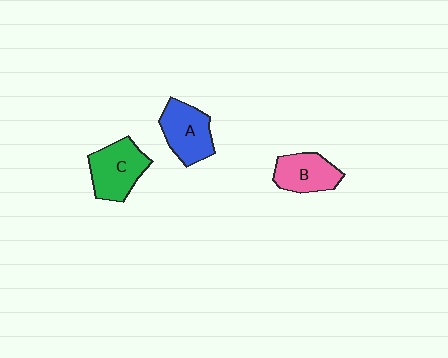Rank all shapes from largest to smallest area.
From largest to smallest: C (green), A (blue), B (pink).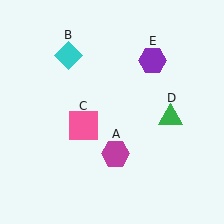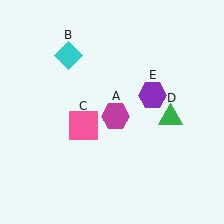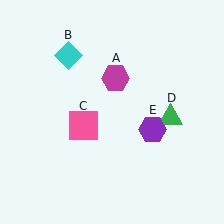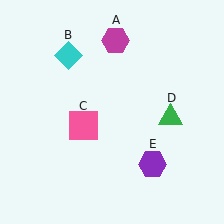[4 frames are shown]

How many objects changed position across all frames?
2 objects changed position: magenta hexagon (object A), purple hexagon (object E).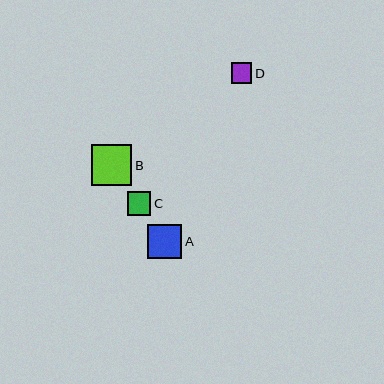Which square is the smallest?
Square D is the smallest with a size of approximately 21 pixels.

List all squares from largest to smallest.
From largest to smallest: B, A, C, D.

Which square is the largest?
Square B is the largest with a size of approximately 40 pixels.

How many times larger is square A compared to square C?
Square A is approximately 1.5 times the size of square C.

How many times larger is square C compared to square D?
Square C is approximately 1.1 times the size of square D.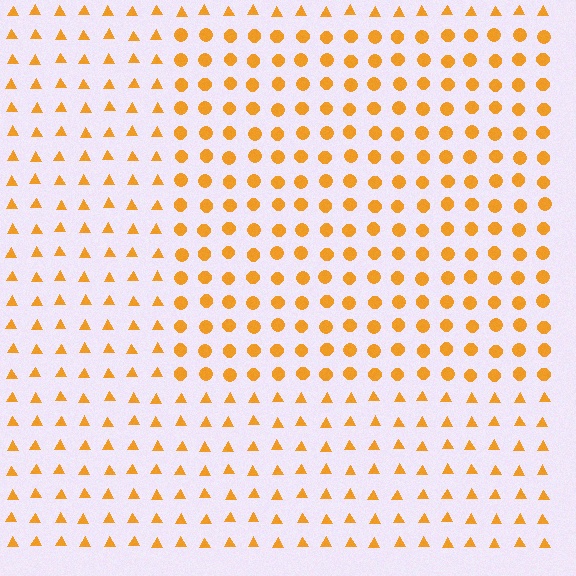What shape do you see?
I see a rectangle.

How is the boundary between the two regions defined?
The boundary is defined by a change in element shape: circles inside vs. triangles outside. All elements share the same color and spacing.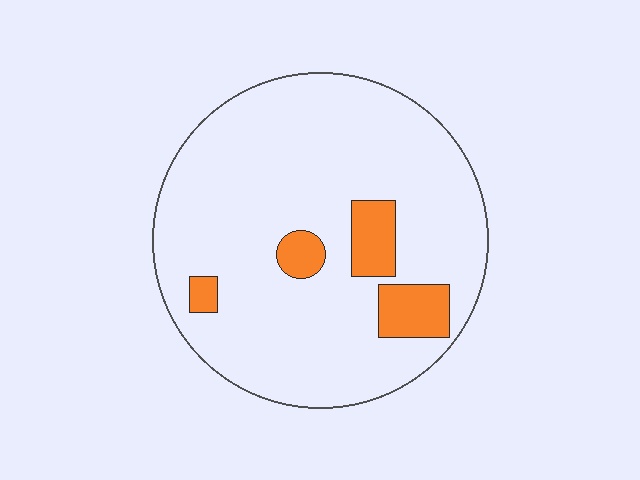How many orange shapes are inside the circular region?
4.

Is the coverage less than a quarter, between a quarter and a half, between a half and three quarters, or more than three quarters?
Less than a quarter.